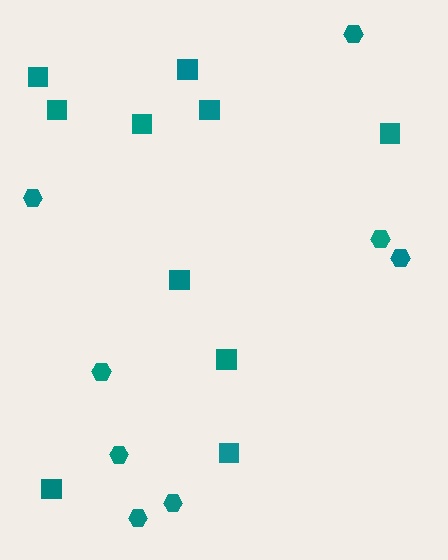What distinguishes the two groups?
There are 2 groups: one group of hexagons (8) and one group of squares (10).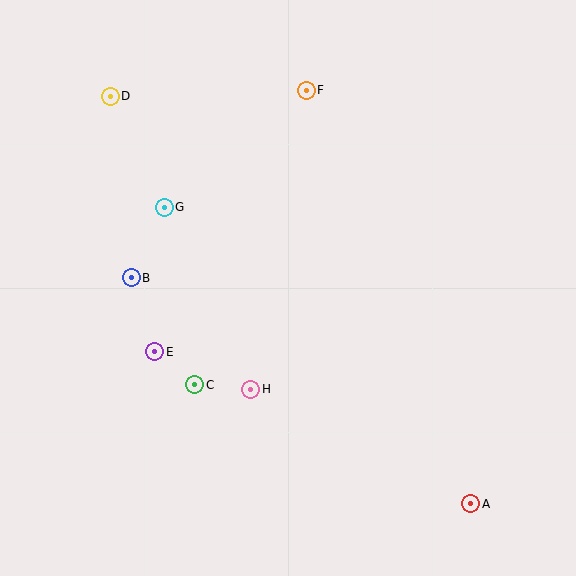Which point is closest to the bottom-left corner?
Point E is closest to the bottom-left corner.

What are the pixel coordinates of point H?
Point H is at (251, 389).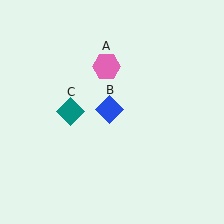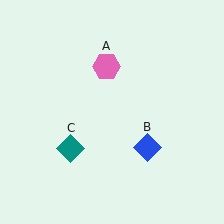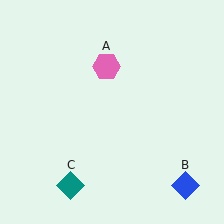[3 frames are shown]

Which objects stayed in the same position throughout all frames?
Pink hexagon (object A) remained stationary.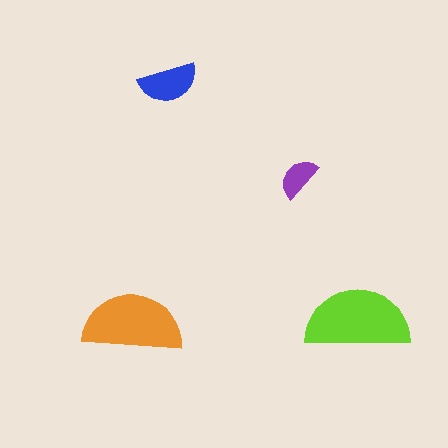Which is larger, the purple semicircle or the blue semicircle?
The blue one.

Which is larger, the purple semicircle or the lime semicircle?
The lime one.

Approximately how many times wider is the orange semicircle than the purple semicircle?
About 2.5 times wider.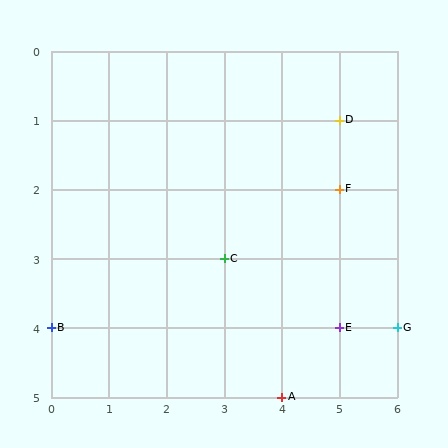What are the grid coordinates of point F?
Point F is at grid coordinates (5, 2).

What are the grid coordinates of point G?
Point G is at grid coordinates (6, 4).